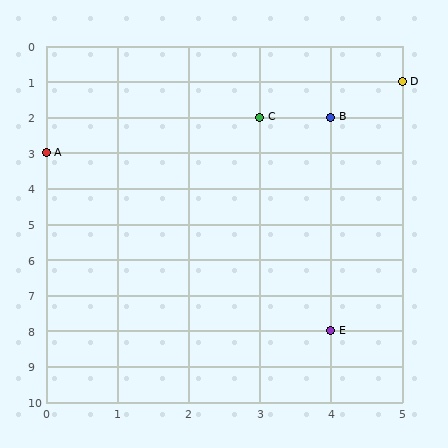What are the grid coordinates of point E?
Point E is at grid coordinates (4, 8).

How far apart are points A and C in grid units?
Points A and C are 3 columns and 1 row apart (about 3.2 grid units diagonally).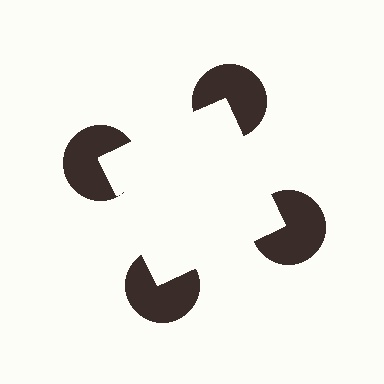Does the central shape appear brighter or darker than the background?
It typically appears slightly brighter than the background, even though no actual brightness change is drawn.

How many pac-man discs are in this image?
There are 4 — one at each vertex of the illusory square.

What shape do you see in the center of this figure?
An illusory square — its edges are inferred from the aligned wedge cuts in the pac-man discs, not physically drawn.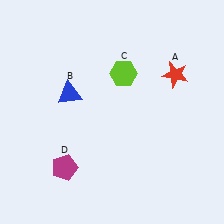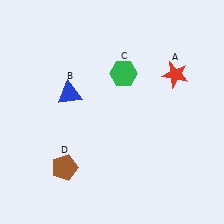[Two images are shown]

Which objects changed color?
C changed from lime to green. D changed from magenta to brown.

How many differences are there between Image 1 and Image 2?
There are 2 differences between the two images.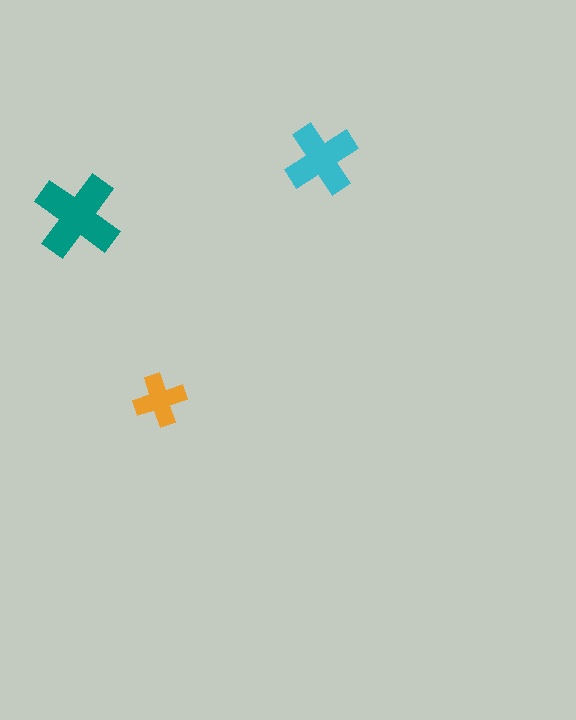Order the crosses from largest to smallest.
the teal one, the cyan one, the orange one.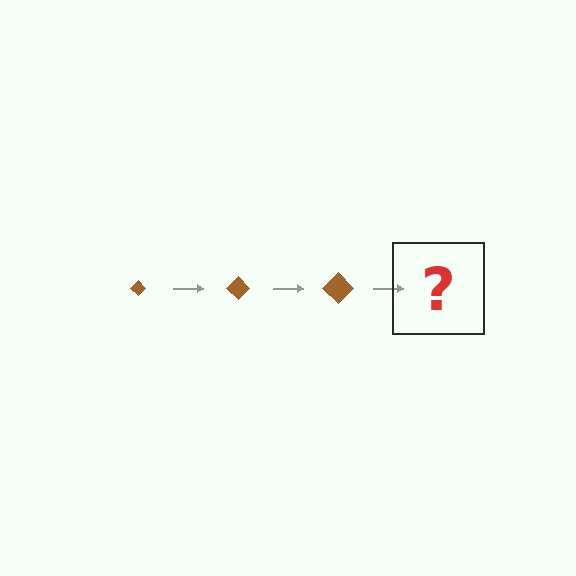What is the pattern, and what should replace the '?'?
The pattern is that the diamond gets progressively larger each step. The '?' should be a brown diamond, larger than the previous one.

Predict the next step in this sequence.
The next step is a brown diamond, larger than the previous one.